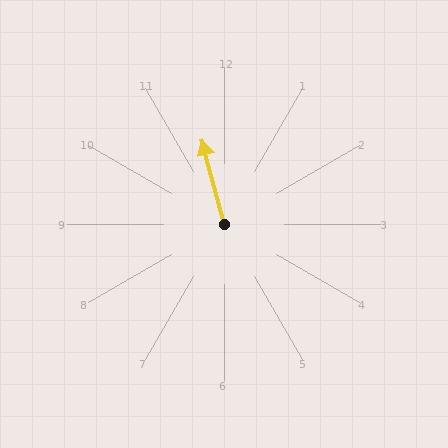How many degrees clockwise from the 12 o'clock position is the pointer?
Approximately 345 degrees.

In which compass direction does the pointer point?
North.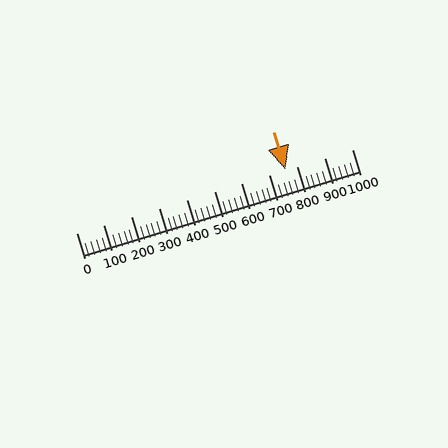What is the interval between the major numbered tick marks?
The major tick marks are spaced 100 units apart.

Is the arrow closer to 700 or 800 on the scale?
The arrow is closer to 800.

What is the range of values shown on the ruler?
The ruler shows values from 0 to 1000.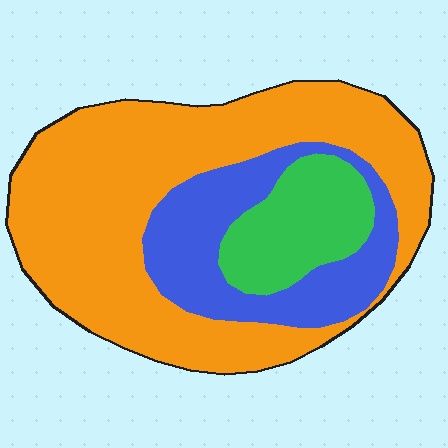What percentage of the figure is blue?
Blue takes up about one quarter (1/4) of the figure.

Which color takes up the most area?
Orange, at roughly 60%.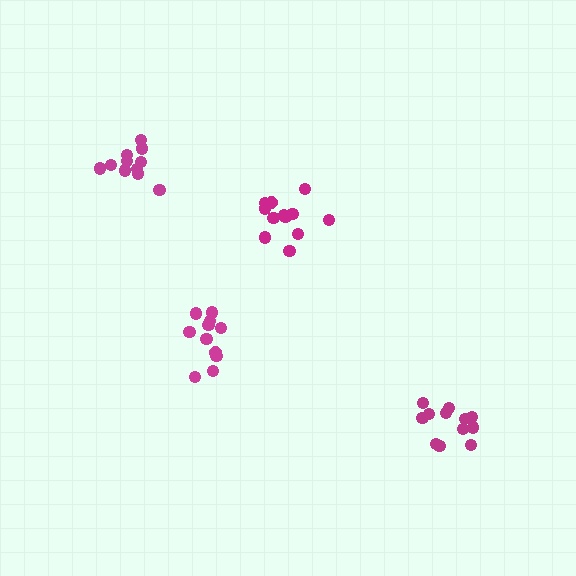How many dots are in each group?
Group 1: 12 dots, Group 2: 12 dots, Group 3: 12 dots, Group 4: 11 dots (47 total).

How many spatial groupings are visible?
There are 4 spatial groupings.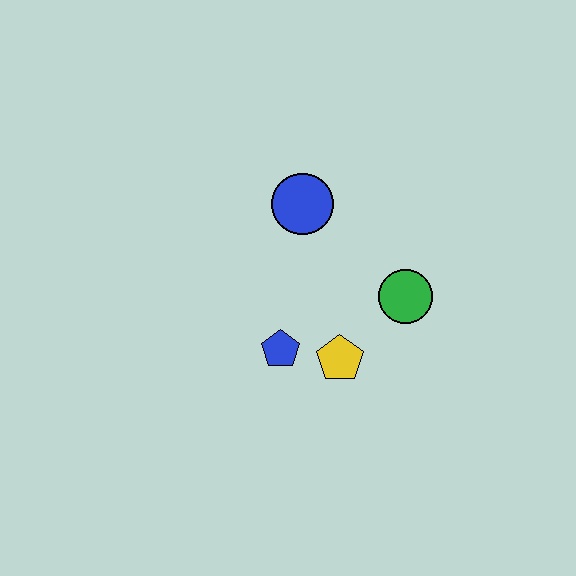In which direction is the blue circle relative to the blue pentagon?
The blue circle is above the blue pentagon.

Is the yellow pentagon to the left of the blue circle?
No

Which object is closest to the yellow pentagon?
The blue pentagon is closest to the yellow pentagon.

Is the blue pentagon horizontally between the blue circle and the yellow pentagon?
No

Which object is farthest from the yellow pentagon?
The blue circle is farthest from the yellow pentagon.